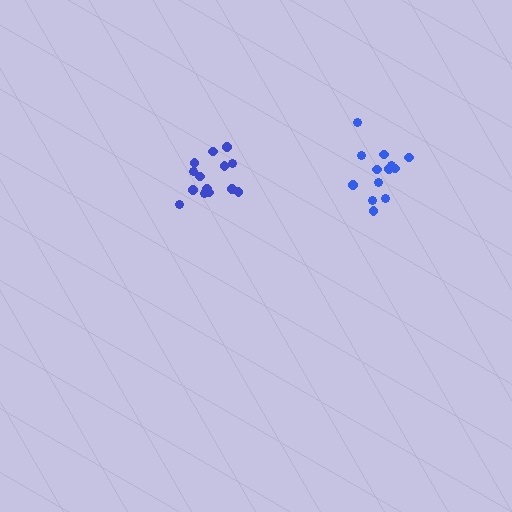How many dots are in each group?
Group 1: 13 dots, Group 2: 14 dots (27 total).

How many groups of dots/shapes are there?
There are 2 groups.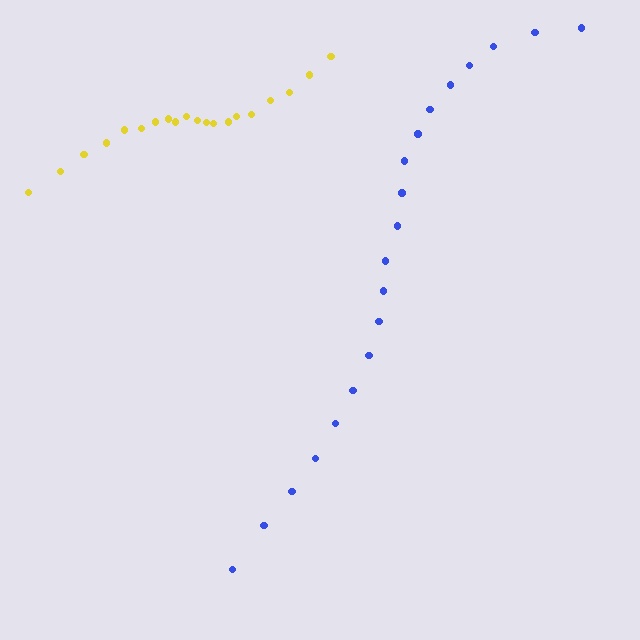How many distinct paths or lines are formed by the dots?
There are 2 distinct paths.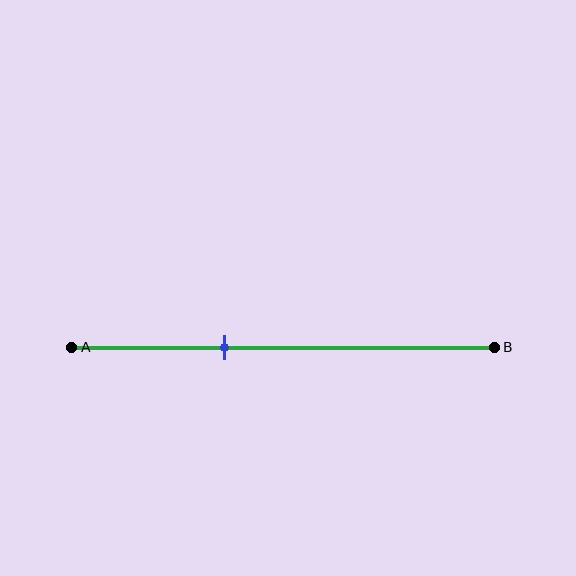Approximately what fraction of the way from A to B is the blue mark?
The blue mark is approximately 35% of the way from A to B.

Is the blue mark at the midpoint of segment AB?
No, the mark is at about 35% from A, not at the 50% midpoint.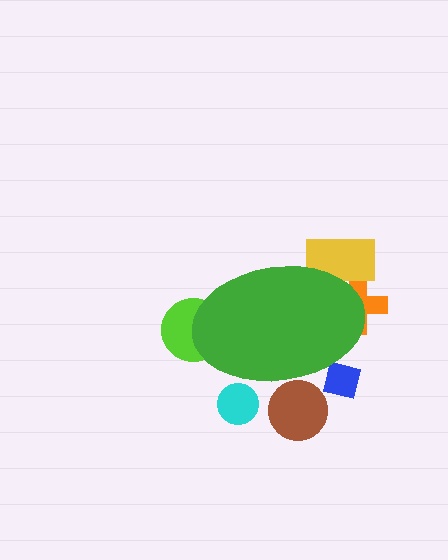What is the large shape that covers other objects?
A green ellipse.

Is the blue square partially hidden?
Yes, the blue square is partially hidden behind the green ellipse.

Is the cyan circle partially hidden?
Yes, the cyan circle is partially hidden behind the green ellipse.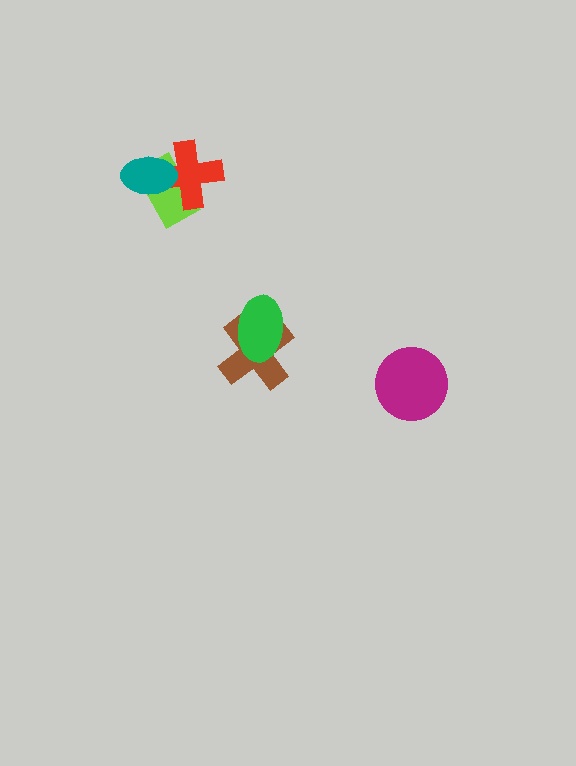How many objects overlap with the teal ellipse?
2 objects overlap with the teal ellipse.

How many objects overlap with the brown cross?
1 object overlaps with the brown cross.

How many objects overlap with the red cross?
2 objects overlap with the red cross.